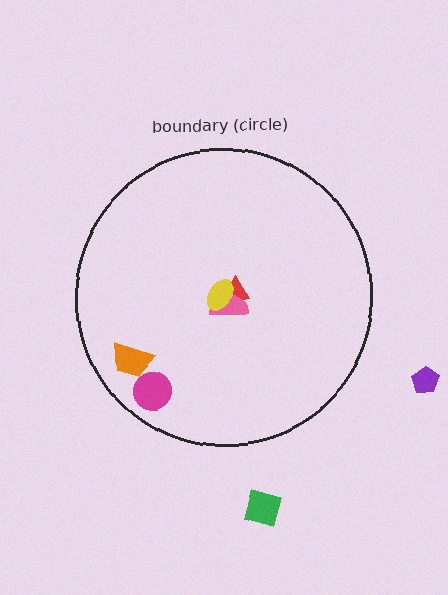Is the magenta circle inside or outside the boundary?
Inside.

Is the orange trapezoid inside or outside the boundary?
Inside.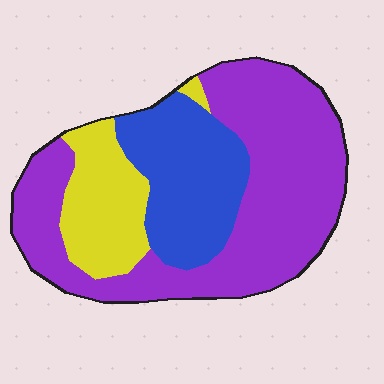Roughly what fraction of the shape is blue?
Blue covers 25% of the shape.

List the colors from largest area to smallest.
From largest to smallest: purple, blue, yellow.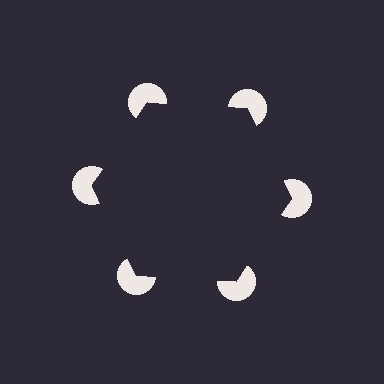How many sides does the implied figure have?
6 sides.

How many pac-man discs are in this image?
There are 6 — one at each vertex of the illusory hexagon.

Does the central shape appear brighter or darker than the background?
It typically appears slightly darker than the background, even though no actual brightness change is drawn.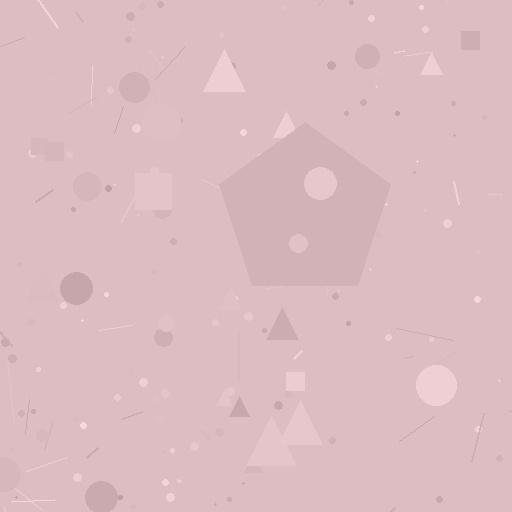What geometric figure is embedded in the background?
A pentagon is embedded in the background.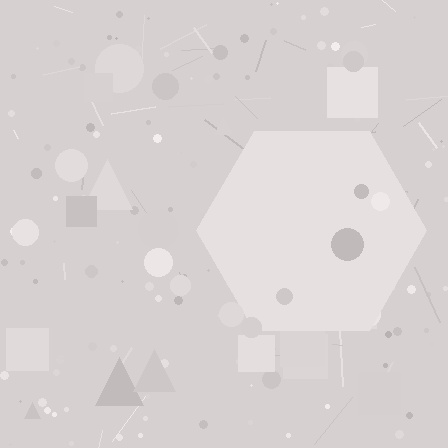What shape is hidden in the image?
A hexagon is hidden in the image.